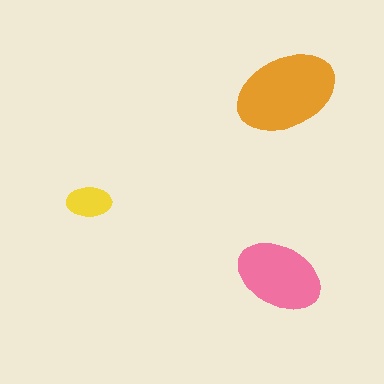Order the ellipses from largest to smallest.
the orange one, the pink one, the yellow one.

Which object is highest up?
The orange ellipse is topmost.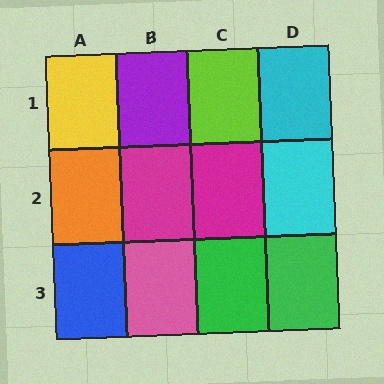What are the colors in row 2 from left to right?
Orange, magenta, magenta, cyan.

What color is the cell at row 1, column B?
Purple.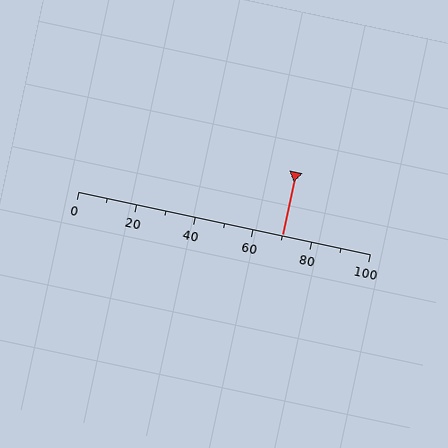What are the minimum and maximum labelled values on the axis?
The axis runs from 0 to 100.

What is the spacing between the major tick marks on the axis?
The major ticks are spaced 20 apart.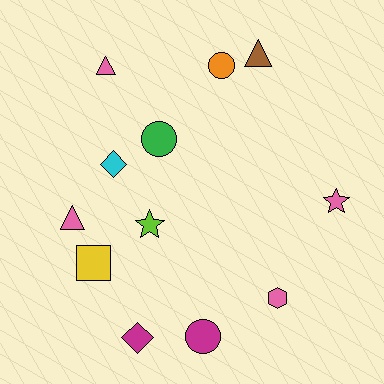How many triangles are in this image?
There are 3 triangles.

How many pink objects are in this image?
There are 4 pink objects.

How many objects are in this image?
There are 12 objects.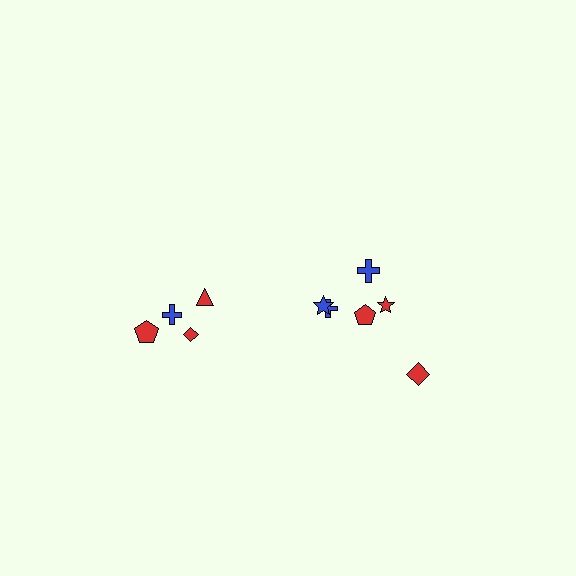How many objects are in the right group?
There are 6 objects.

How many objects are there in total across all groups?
There are 10 objects.